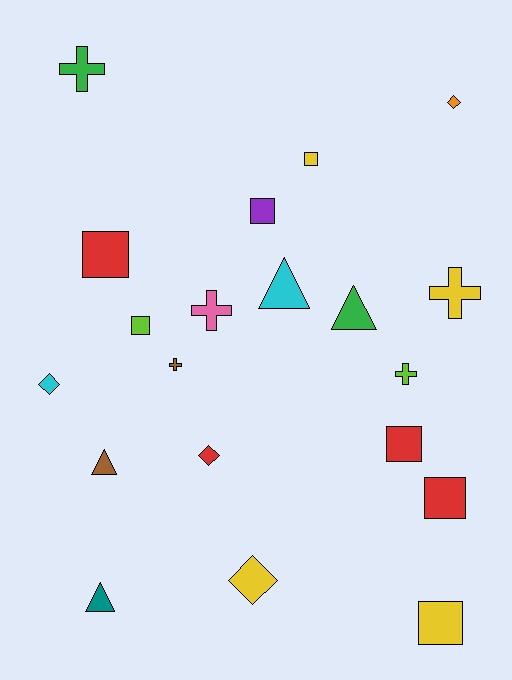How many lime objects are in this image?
There are 2 lime objects.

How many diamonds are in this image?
There are 4 diamonds.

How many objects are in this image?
There are 20 objects.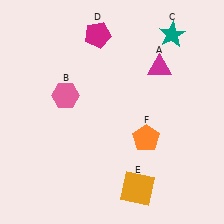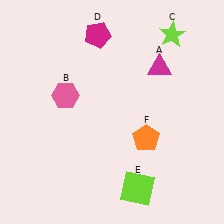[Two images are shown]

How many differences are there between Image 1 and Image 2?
There are 2 differences between the two images.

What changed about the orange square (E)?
In Image 1, E is orange. In Image 2, it changed to lime.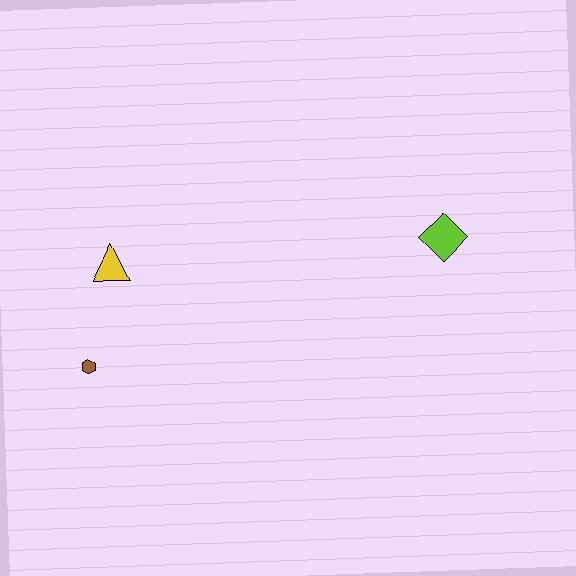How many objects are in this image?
There are 3 objects.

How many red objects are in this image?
There are no red objects.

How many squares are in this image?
There are no squares.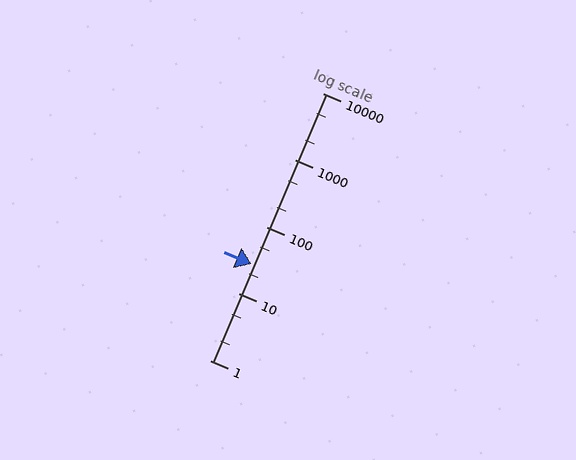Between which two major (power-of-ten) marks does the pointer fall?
The pointer is between 10 and 100.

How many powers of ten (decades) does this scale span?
The scale spans 4 decades, from 1 to 10000.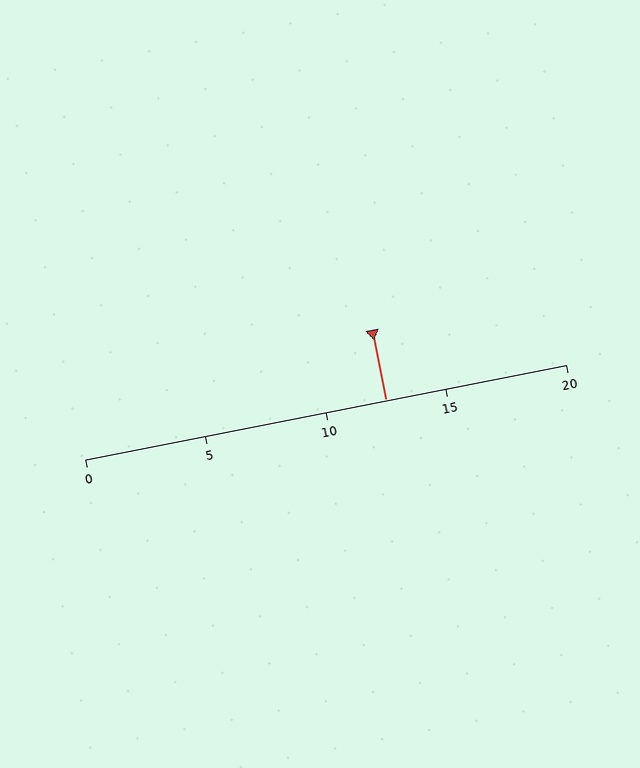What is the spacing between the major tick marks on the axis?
The major ticks are spaced 5 apart.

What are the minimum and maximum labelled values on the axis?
The axis runs from 0 to 20.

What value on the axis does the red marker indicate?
The marker indicates approximately 12.5.